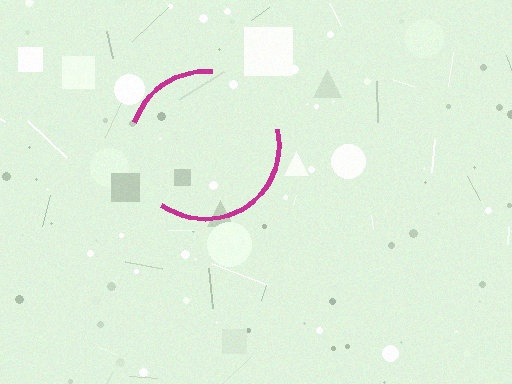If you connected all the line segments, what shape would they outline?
They would outline a circle.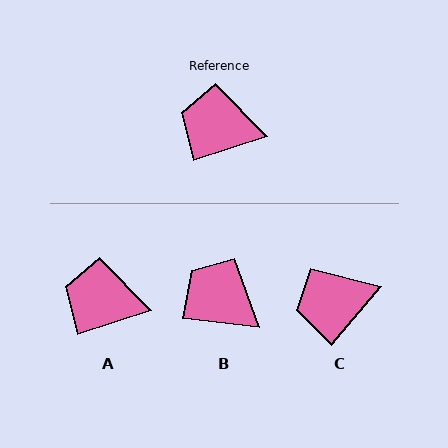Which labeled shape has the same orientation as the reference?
A.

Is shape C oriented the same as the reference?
No, it is off by about 32 degrees.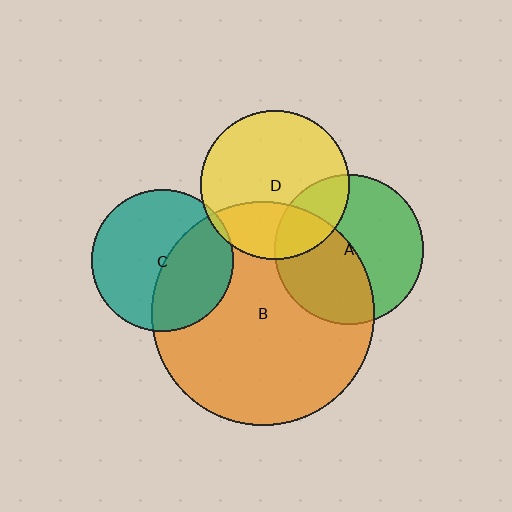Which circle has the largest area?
Circle B (orange).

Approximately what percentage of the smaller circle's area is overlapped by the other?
Approximately 40%.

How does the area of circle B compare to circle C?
Approximately 2.5 times.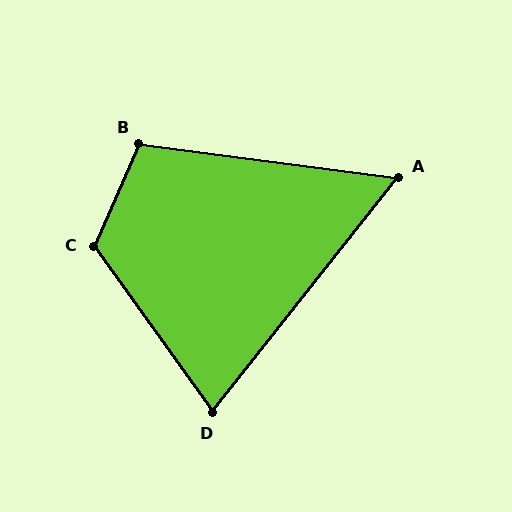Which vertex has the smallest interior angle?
A, at approximately 59 degrees.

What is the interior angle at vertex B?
Approximately 106 degrees (obtuse).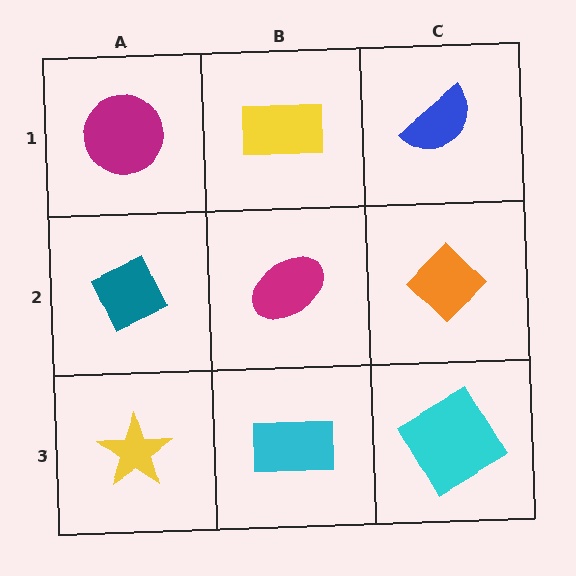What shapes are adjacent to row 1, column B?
A magenta ellipse (row 2, column B), a magenta circle (row 1, column A), a blue semicircle (row 1, column C).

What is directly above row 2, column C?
A blue semicircle.